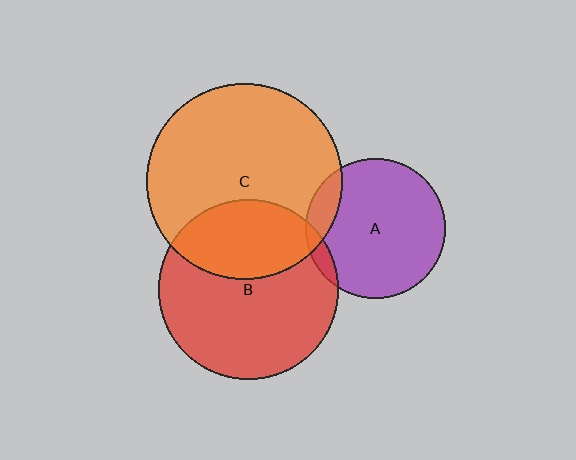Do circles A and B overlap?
Yes.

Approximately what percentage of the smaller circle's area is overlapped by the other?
Approximately 5%.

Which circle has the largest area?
Circle C (orange).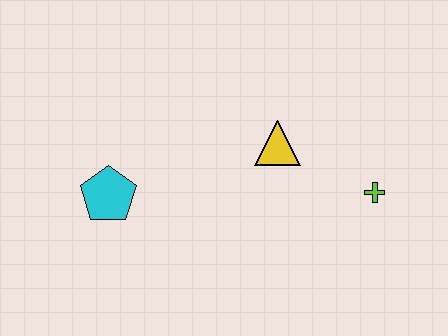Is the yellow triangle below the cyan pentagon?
No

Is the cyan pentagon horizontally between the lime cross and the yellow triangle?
No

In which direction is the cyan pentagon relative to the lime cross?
The cyan pentagon is to the left of the lime cross.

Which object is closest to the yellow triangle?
The lime cross is closest to the yellow triangle.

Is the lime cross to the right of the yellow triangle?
Yes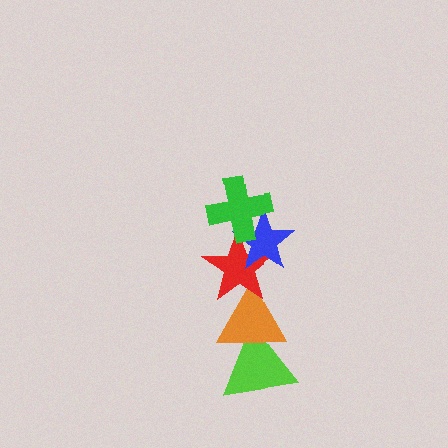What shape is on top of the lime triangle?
The orange triangle is on top of the lime triangle.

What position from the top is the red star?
The red star is 3rd from the top.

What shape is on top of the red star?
The blue star is on top of the red star.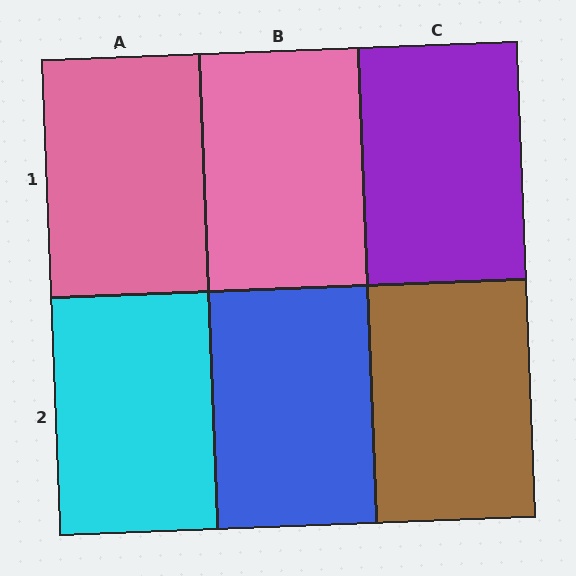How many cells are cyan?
1 cell is cyan.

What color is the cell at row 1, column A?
Pink.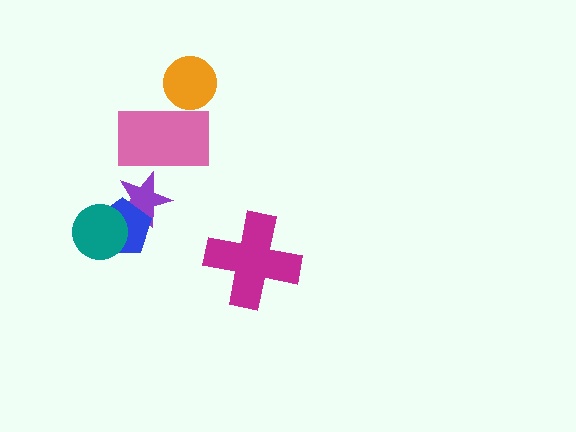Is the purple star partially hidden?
Yes, it is partially covered by another shape.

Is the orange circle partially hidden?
Yes, it is partially covered by another shape.